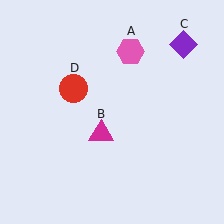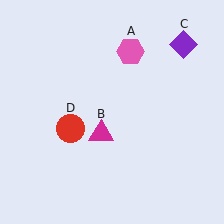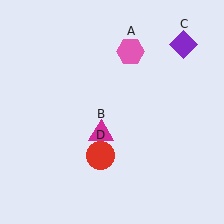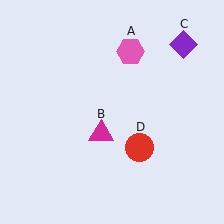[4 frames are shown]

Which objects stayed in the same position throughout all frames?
Pink hexagon (object A) and magenta triangle (object B) and purple diamond (object C) remained stationary.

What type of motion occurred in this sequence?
The red circle (object D) rotated counterclockwise around the center of the scene.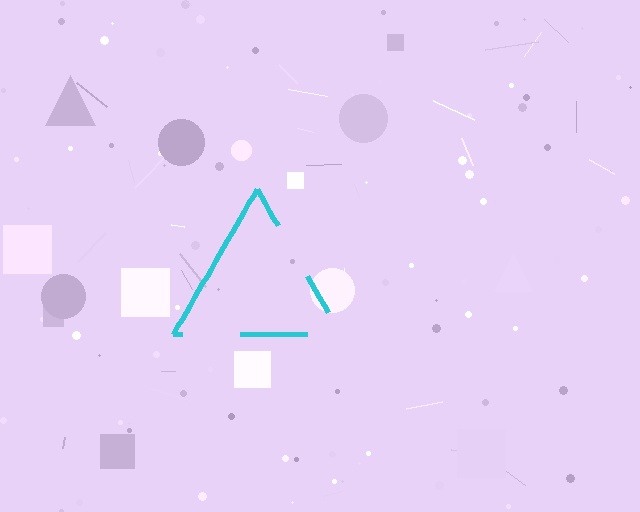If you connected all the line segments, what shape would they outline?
They would outline a triangle.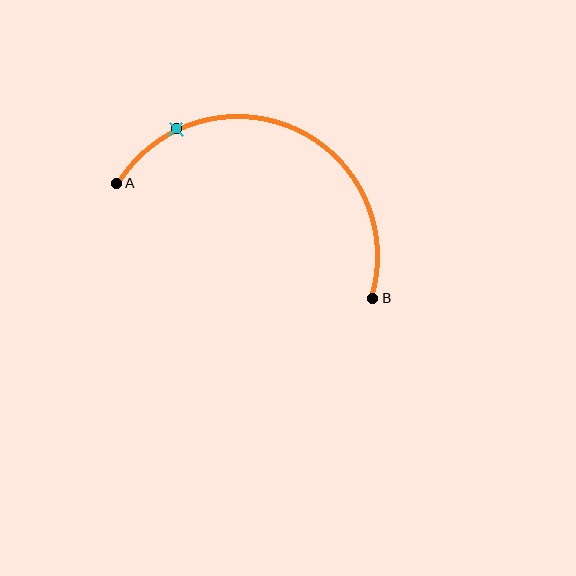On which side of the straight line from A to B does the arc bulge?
The arc bulges above the straight line connecting A and B.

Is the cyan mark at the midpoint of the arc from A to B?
No. The cyan mark lies on the arc but is closer to endpoint A. The arc midpoint would be at the point on the curve equidistant along the arc from both A and B.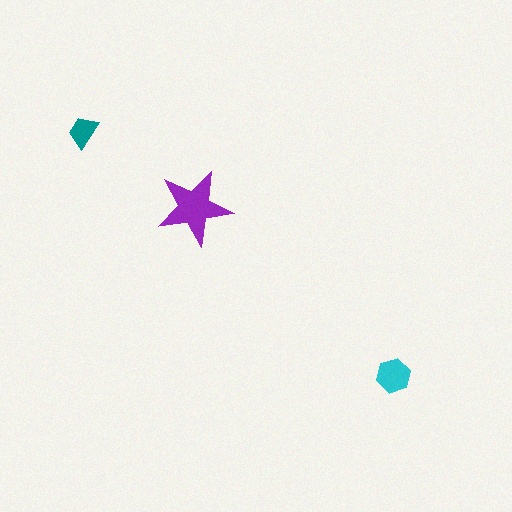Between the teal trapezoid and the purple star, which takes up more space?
The purple star.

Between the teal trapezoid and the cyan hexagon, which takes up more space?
The cyan hexagon.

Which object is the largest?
The purple star.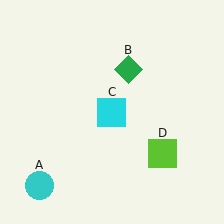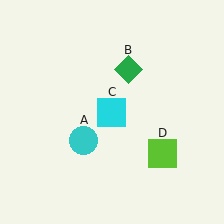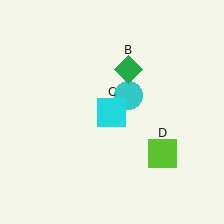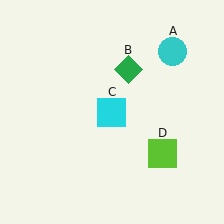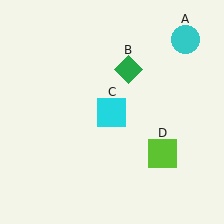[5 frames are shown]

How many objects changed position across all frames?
1 object changed position: cyan circle (object A).